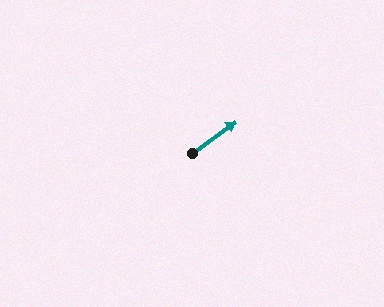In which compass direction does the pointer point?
Northeast.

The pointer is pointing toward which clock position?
Roughly 2 o'clock.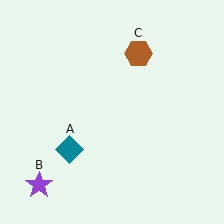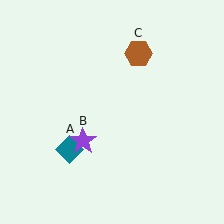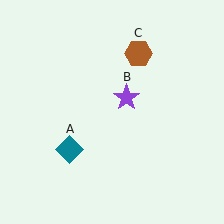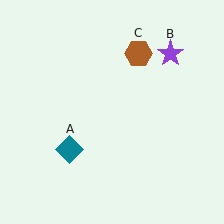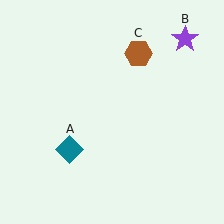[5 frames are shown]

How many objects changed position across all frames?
1 object changed position: purple star (object B).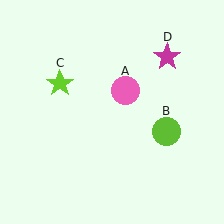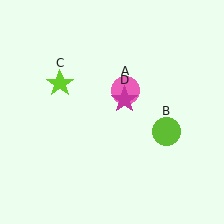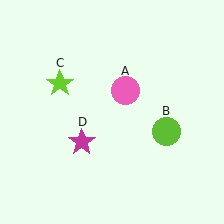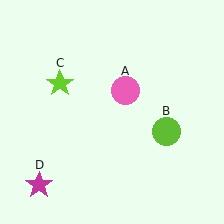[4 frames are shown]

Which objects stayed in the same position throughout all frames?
Pink circle (object A) and lime circle (object B) and lime star (object C) remained stationary.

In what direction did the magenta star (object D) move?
The magenta star (object D) moved down and to the left.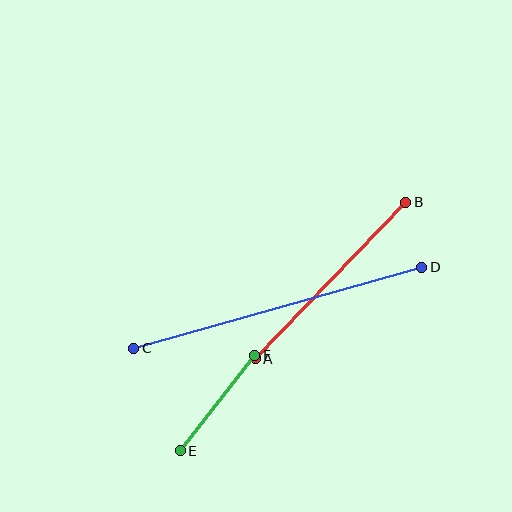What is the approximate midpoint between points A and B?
The midpoint is at approximately (331, 280) pixels.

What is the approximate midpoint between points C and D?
The midpoint is at approximately (278, 308) pixels.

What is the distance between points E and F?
The distance is approximately 121 pixels.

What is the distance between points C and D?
The distance is approximately 299 pixels.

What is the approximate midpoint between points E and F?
The midpoint is at approximately (218, 403) pixels.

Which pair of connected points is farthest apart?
Points C and D are farthest apart.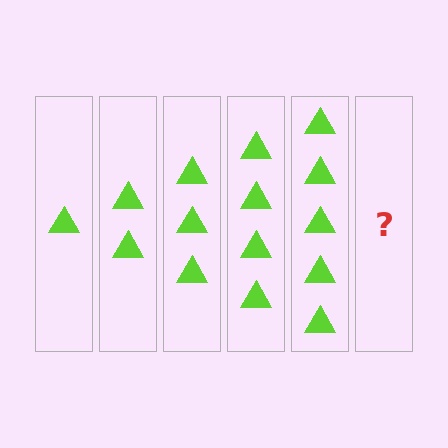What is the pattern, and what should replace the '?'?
The pattern is that each step adds one more triangle. The '?' should be 6 triangles.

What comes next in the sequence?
The next element should be 6 triangles.